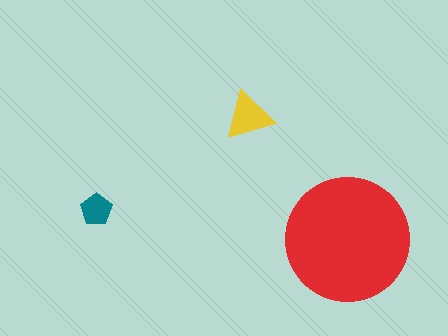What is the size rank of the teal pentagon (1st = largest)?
3rd.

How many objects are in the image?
There are 3 objects in the image.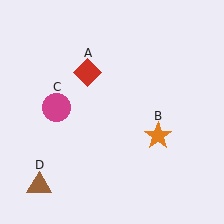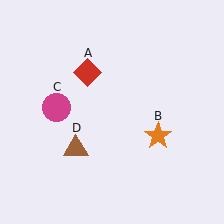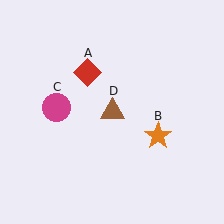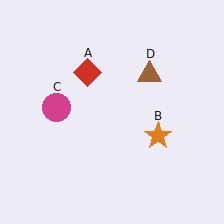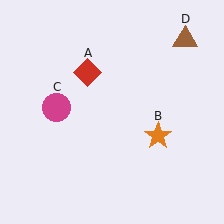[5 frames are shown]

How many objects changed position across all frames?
1 object changed position: brown triangle (object D).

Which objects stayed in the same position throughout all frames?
Red diamond (object A) and orange star (object B) and magenta circle (object C) remained stationary.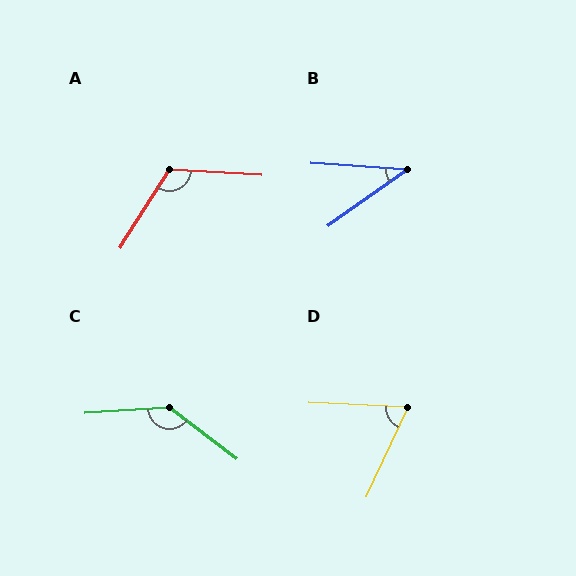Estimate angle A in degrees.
Approximately 118 degrees.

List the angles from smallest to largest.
B (39°), D (68°), A (118°), C (139°).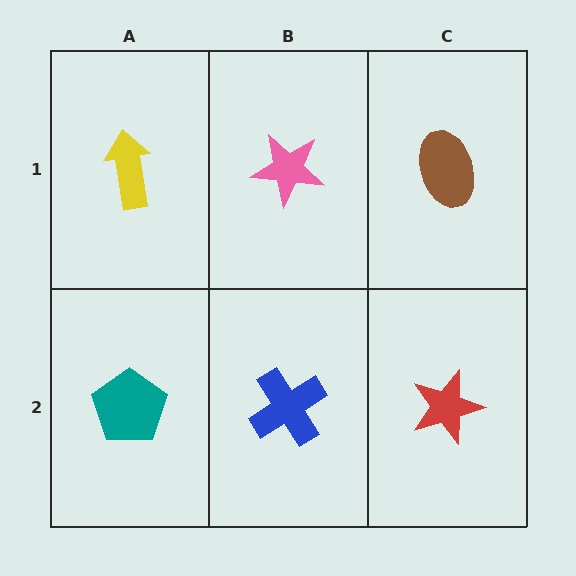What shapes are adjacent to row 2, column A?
A yellow arrow (row 1, column A), a blue cross (row 2, column B).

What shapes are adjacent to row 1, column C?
A red star (row 2, column C), a pink star (row 1, column B).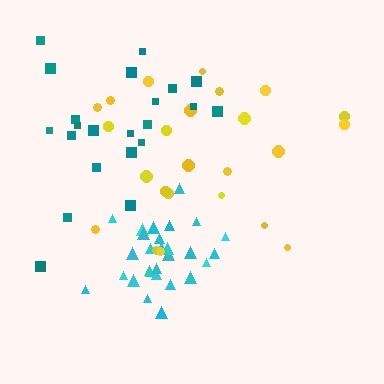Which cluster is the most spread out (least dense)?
Teal.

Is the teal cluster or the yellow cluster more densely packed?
Yellow.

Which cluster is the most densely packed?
Cyan.